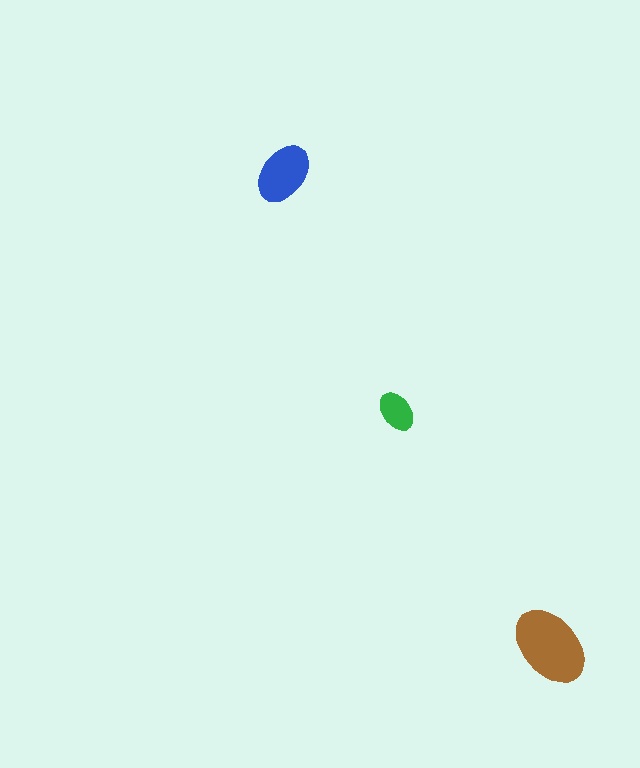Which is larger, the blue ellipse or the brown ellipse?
The brown one.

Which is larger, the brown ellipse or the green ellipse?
The brown one.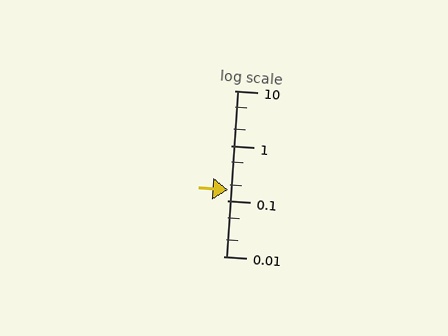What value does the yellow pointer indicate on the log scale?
The pointer indicates approximately 0.16.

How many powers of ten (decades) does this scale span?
The scale spans 3 decades, from 0.01 to 10.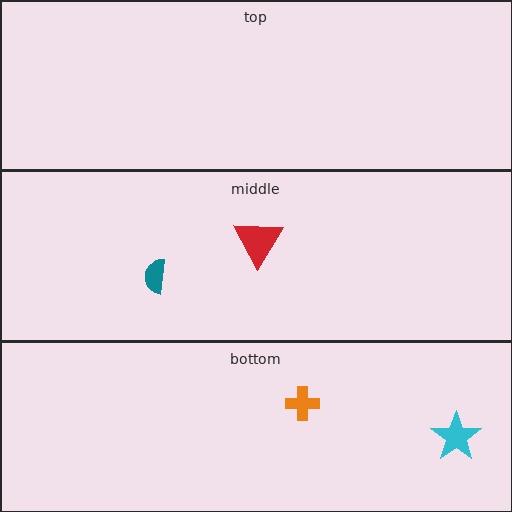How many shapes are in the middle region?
2.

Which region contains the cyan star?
The bottom region.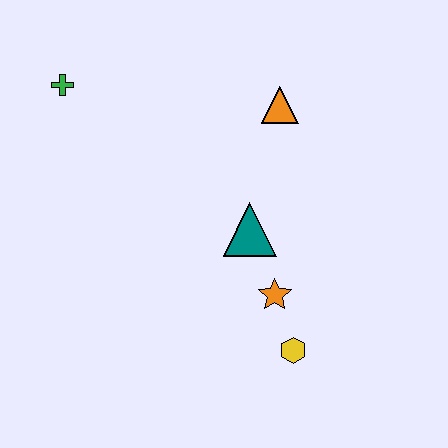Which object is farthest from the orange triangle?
The yellow hexagon is farthest from the orange triangle.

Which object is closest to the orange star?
The yellow hexagon is closest to the orange star.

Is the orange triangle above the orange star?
Yes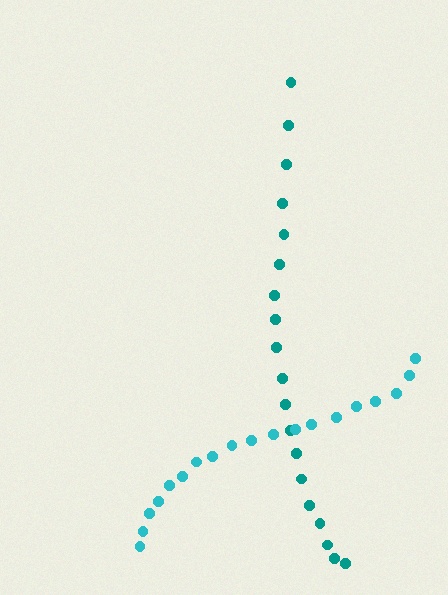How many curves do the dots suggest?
There are 2 distinct paths.